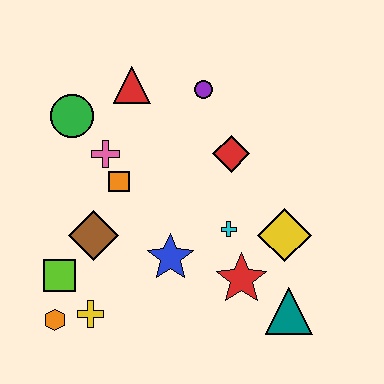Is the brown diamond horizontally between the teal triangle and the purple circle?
No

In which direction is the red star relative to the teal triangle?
The red star is to the left of the teal triangle.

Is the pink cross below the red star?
No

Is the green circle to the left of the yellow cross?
Yes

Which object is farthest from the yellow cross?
The purple circle is farthest from the yellow cross.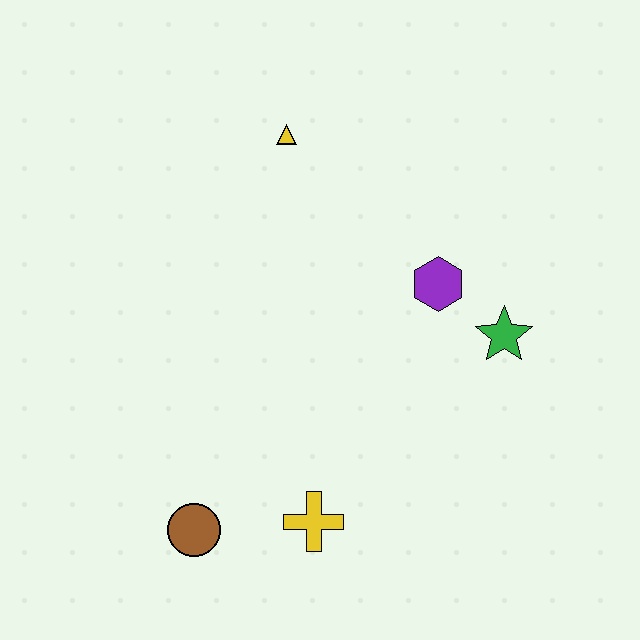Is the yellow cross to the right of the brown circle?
Yes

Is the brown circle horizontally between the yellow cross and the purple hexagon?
No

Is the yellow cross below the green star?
Yes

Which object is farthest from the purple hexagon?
The brown circle is farthest from the purple hexagon.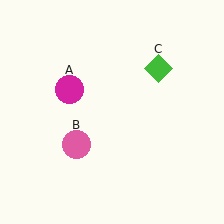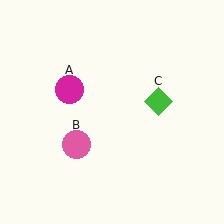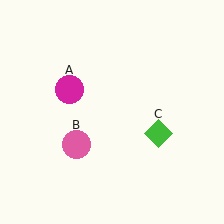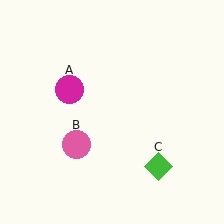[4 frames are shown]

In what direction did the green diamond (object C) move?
The green diamond (object C) moved down.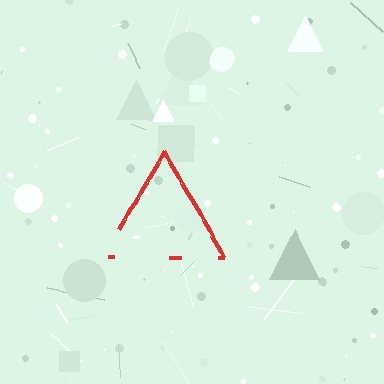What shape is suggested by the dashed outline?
The dashed outline suggests a triangle.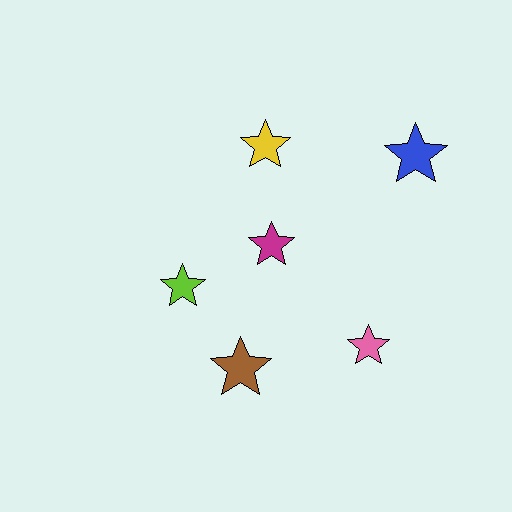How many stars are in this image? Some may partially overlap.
There are 6 stars.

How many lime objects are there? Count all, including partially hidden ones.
There is 1 lime object.